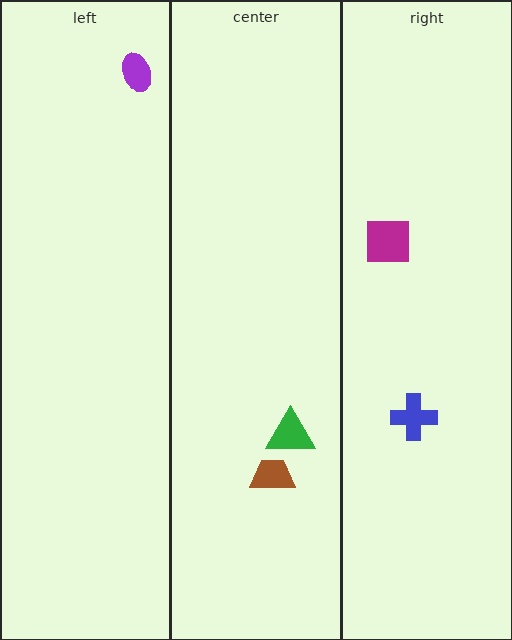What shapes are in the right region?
The magenta square, the blue cross.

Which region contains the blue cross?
The right region.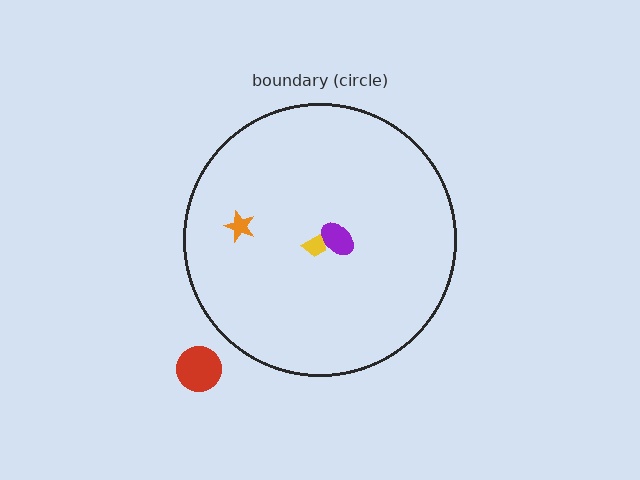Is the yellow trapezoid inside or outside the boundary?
Inside.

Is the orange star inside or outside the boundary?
Inside.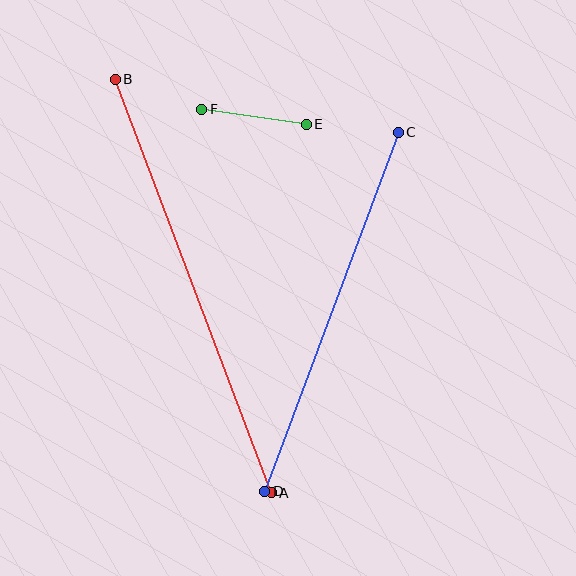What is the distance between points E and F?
The distance is approximately 105 pixels.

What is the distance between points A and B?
The distance is approximately 442 pixels.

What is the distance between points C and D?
The distance is approximately 383 pixels.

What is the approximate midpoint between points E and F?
The midpoint is at approximately (254, 117) pixels.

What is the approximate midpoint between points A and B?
The midpoint is at approximately (193, 286) pixels.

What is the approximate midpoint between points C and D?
The midpoint is at approximately (332, 312) pixels.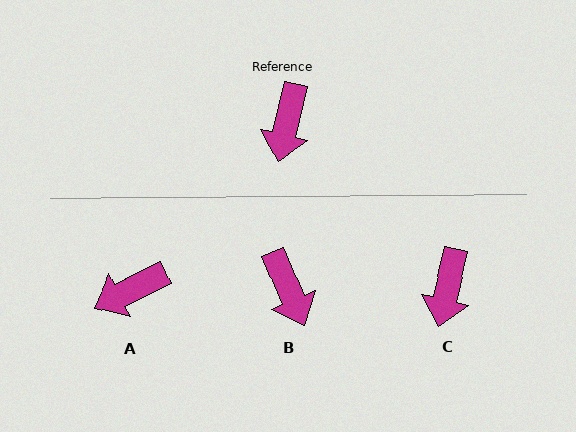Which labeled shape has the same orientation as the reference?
C.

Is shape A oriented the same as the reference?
No, it is off by about 51 degrees.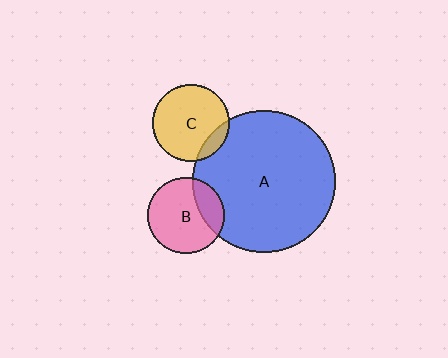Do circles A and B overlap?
Yes.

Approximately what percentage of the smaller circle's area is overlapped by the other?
Approximately 25%.